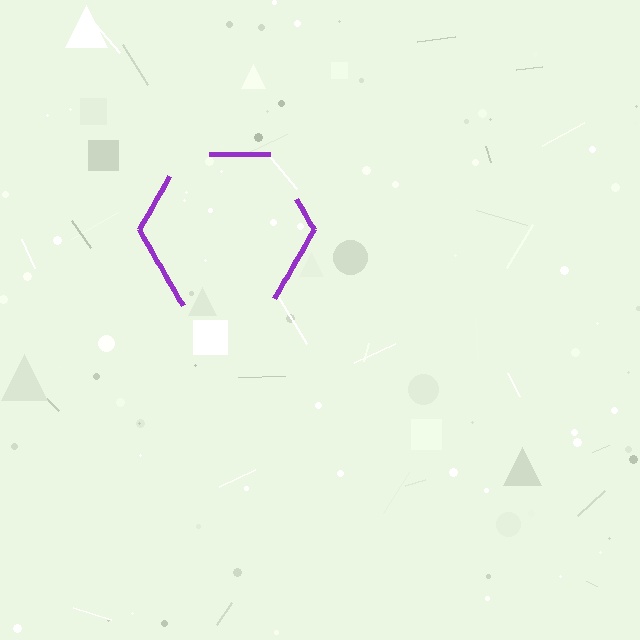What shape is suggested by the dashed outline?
The dashed outline suggests a hexagon.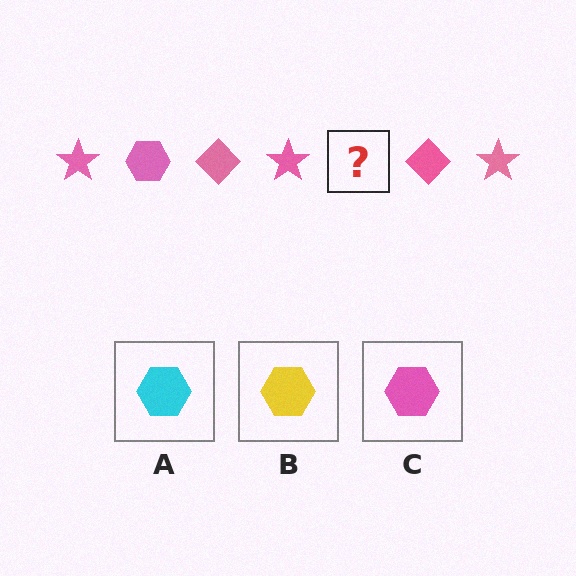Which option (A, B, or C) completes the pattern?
C.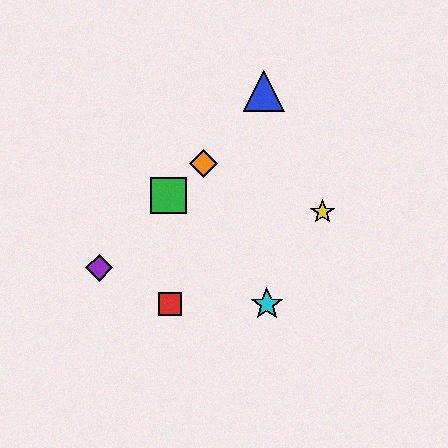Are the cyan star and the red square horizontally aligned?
Yes, both are at y≈304.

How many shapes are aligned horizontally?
2 shapes (the red square, the cyan star) are aligned horizontally.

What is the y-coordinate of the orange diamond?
The orange diamond is at y≈164.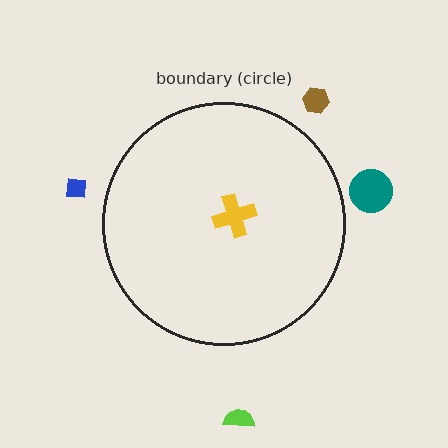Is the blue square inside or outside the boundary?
Outside.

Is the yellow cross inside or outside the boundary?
Inside.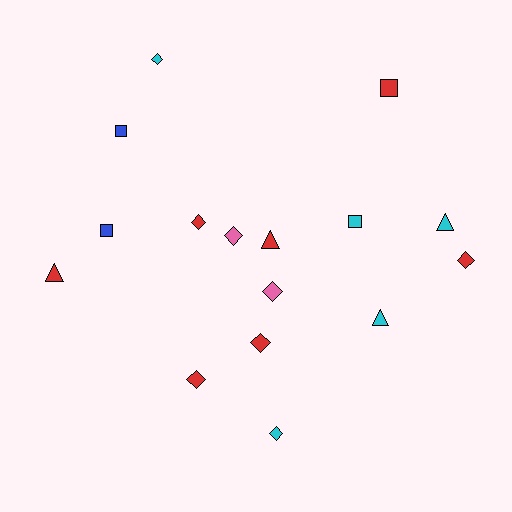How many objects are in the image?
There are 16 objects.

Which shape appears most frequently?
Diamond, with 8 objects.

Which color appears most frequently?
Red, with 7 objects.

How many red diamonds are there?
There are 4 red diamonds.